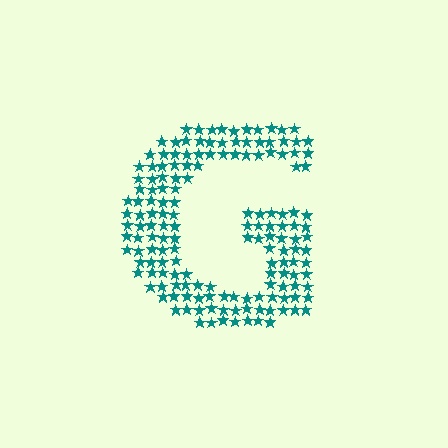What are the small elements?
The small elements are stars.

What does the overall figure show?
The overall figure shows the letter G.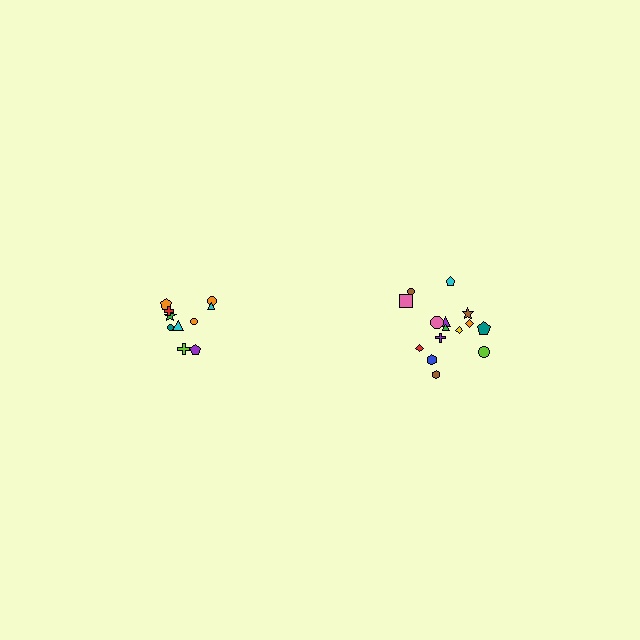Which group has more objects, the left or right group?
The right group.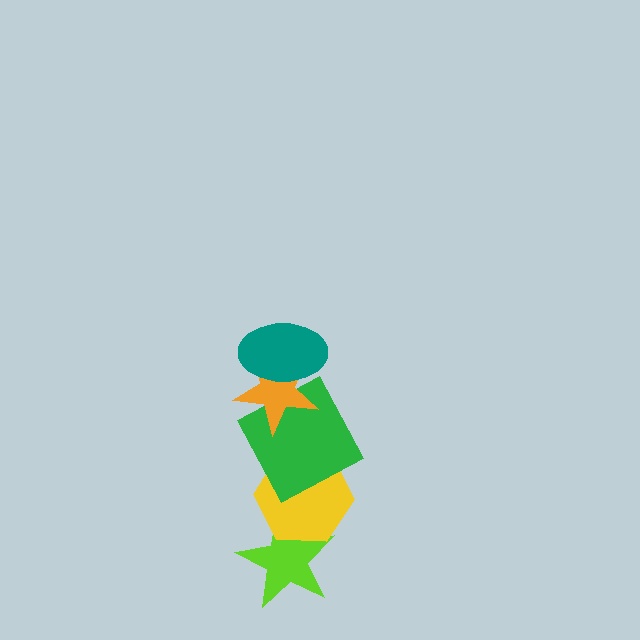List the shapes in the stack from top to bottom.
From top to bottom: the teal ellipse, the orange star, the green square, the yellow hexagon, the lime star.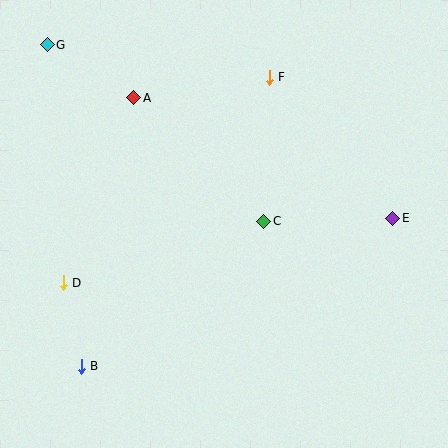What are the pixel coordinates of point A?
Point A is at (134, 98).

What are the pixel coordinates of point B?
Point B is at (81, 366).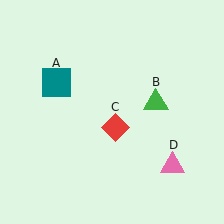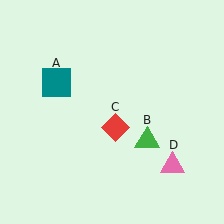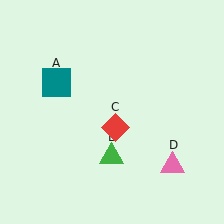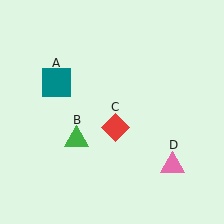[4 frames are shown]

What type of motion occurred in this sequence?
The green triangle (object B) rotated clockwise around the center of the scene.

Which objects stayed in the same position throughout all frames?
Teal square (object A) and red diamond (object C) and pink triangle (object D) remained stationary.